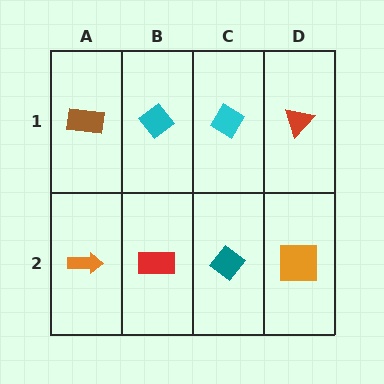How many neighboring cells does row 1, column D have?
2.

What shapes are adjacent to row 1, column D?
An orange square (row 2, column D), a cyan diamond (row 1, column C).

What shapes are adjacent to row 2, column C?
A cyan diamond (row 1, column C), a red rectangle (row 2, column B), an orange square (row 2, column D).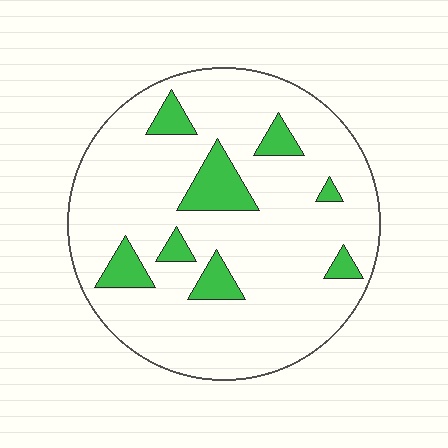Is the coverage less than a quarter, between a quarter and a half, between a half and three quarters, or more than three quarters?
Less than a quarter.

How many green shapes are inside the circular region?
8.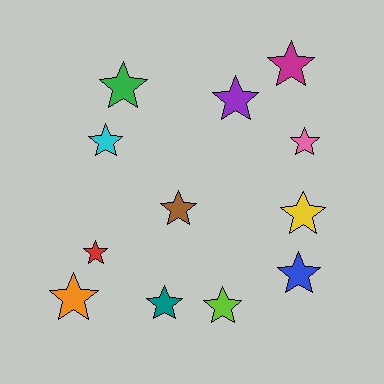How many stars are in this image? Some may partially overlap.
There are 12 stars.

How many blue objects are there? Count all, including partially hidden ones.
There is 1 blue object.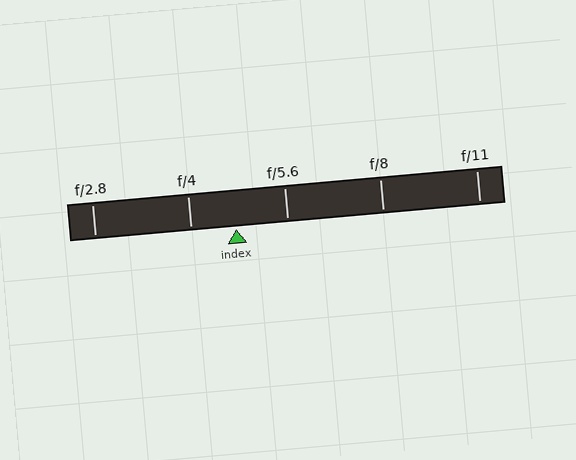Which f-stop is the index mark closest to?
The index mark is closest to f/4.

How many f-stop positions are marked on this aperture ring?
There are 5 f-stop positions marked.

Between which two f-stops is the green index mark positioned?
The index mark is between f/4 and f/5.6.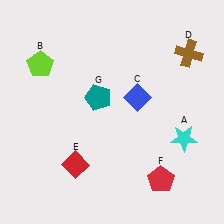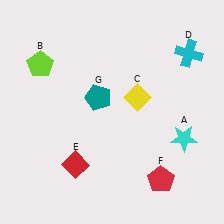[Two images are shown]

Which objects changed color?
C changed from blue to yellow. D changed from brown to cyan.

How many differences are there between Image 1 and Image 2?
There are 2 differences between the two images.